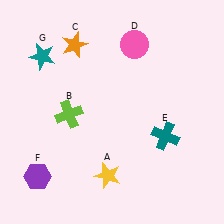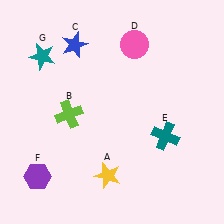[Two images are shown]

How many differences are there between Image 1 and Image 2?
There is 1 difference between the two images.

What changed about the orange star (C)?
In Image 1, C is orange. In Image 2, it changed to blue.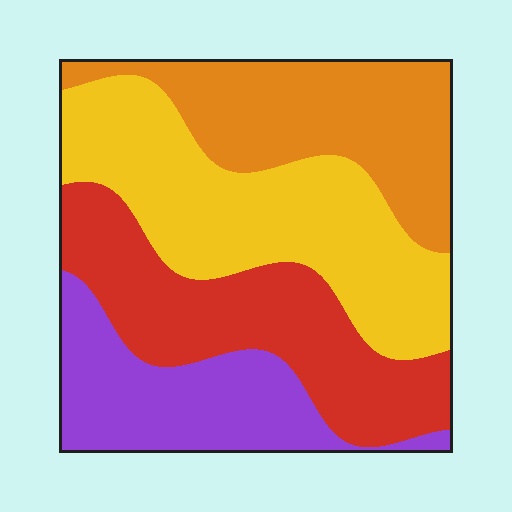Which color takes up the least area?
Purple, at roughly 20%.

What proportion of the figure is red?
Red takes up about one quarter (1/4) of the figure.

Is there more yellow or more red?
Yellow.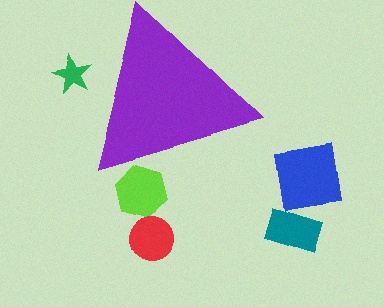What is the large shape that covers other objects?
A purple triangle.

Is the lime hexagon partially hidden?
Yes, the lime hexagon is partially hidden behind the purple triangle.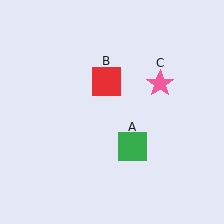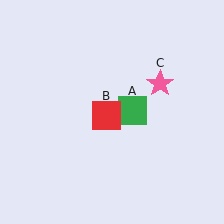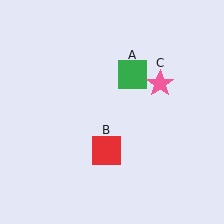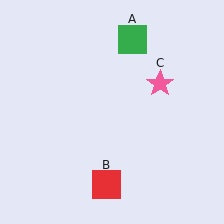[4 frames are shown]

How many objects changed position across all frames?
2 objects changed position: green square (object A), red square (object B).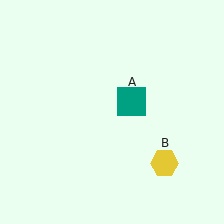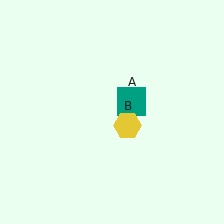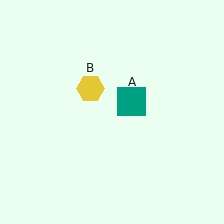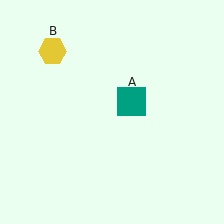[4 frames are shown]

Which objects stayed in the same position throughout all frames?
Teal square (object A) remained stationary.